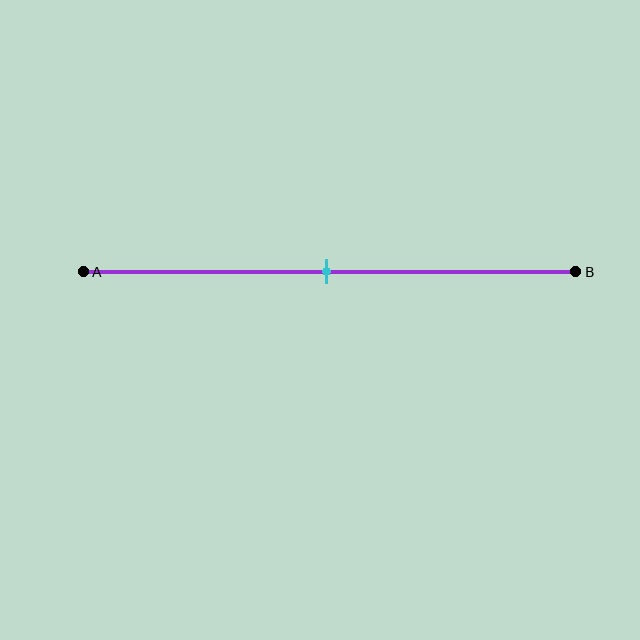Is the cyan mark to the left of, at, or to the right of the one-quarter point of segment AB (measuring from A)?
The cyan mark is to the right of the one-quarter point of segment AB.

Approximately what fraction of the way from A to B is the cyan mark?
The cyan mark is approximately 50% of the way from A to B.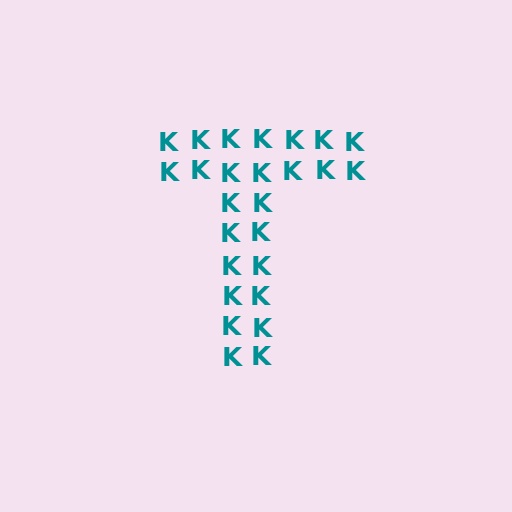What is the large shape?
The large shape is the letter T.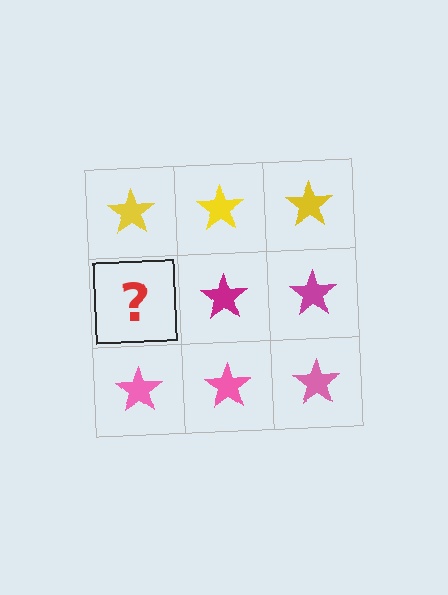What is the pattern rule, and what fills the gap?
The rule is that each row has a consistent color. The gap should be filled with a magenta star.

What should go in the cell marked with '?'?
The missing cell should contain a magenta star.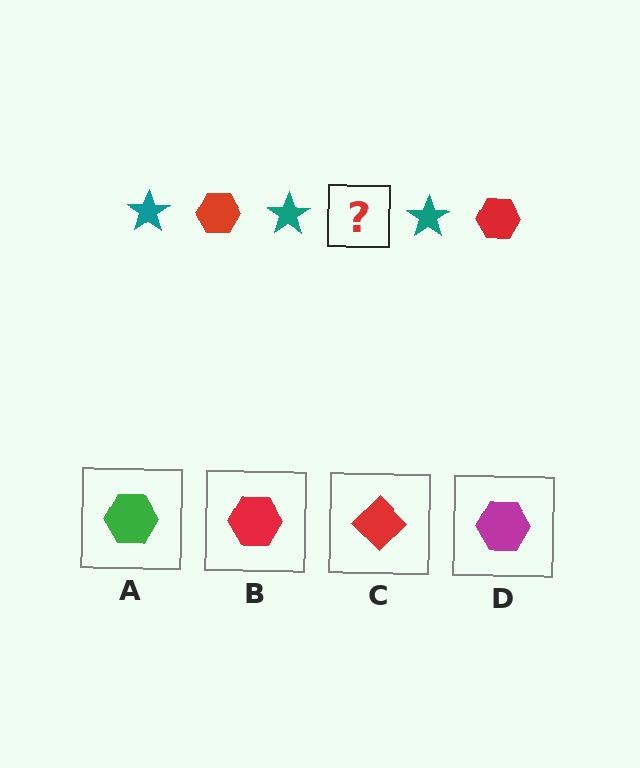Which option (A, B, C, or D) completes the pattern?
B.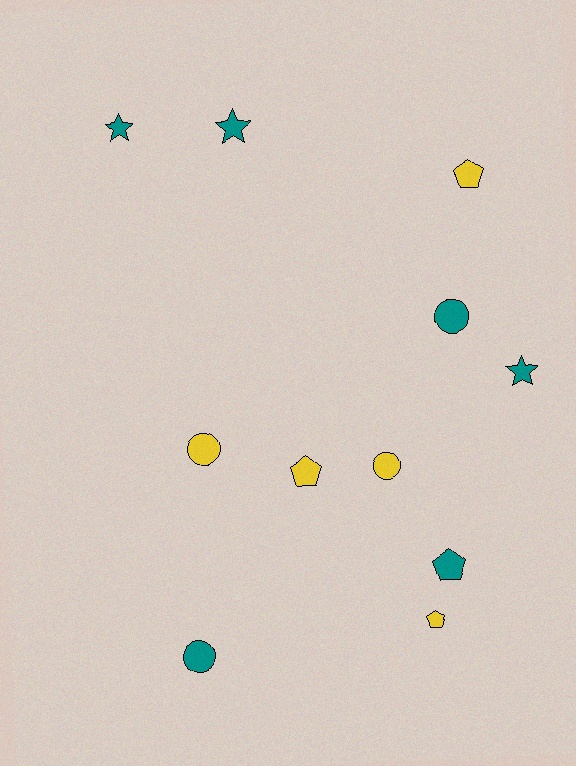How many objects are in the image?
There are 11 objects.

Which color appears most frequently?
Teal, with 6 objects.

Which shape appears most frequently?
Pentagon, with 4 objects.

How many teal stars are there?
There are 3 teal stars.